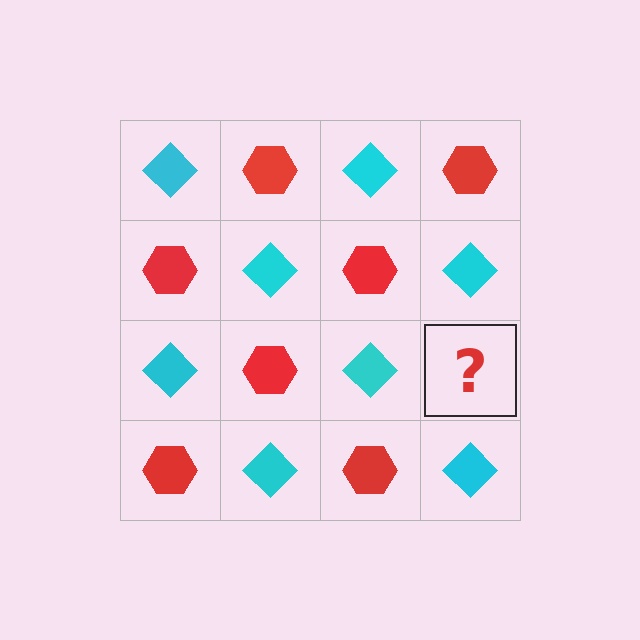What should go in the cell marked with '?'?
The missing cell should contain a red hexagon.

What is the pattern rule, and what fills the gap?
The rule is that it alternates cyan diamond and red hexagon in a checkerboard pattern. The gap should be filled with a red hexagon.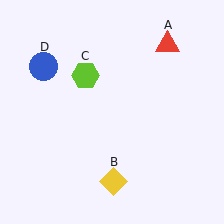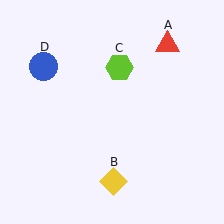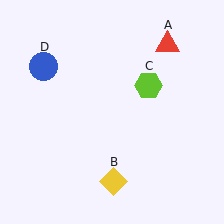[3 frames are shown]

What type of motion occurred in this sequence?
The lime hexagon (object C) rotated clockwise around the center of the scene.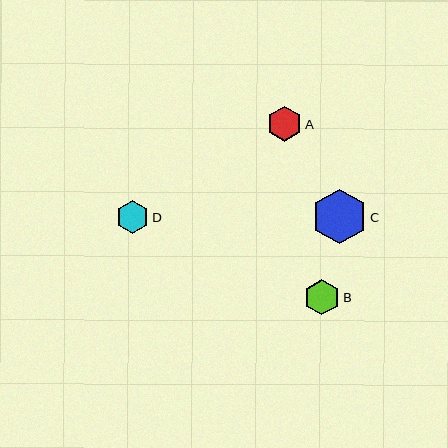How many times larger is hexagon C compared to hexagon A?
Hexagon C is approximately 1.5 times the size of hexagon A.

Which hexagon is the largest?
Hexagon C is the largest with a size of approximately 55 pixels.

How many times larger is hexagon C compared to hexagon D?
Hexagon C is approximately 1.6 times the size of hexagon D.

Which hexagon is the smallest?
Hexagon D is the smallest with a size of approximately 33 pixels.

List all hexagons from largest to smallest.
From largest to smallest: C, B, A, D.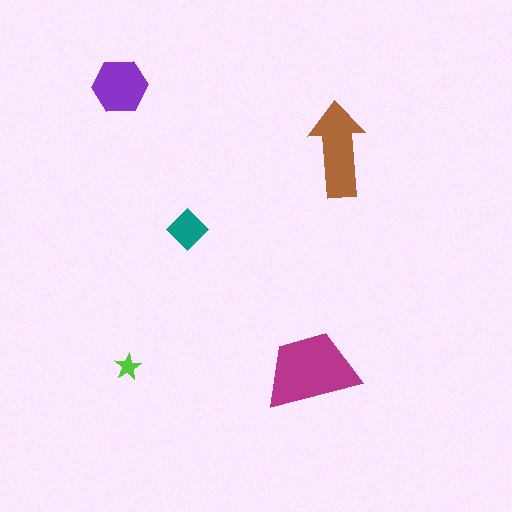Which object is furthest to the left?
The purple hexagon is leftmost.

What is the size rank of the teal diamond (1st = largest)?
4th.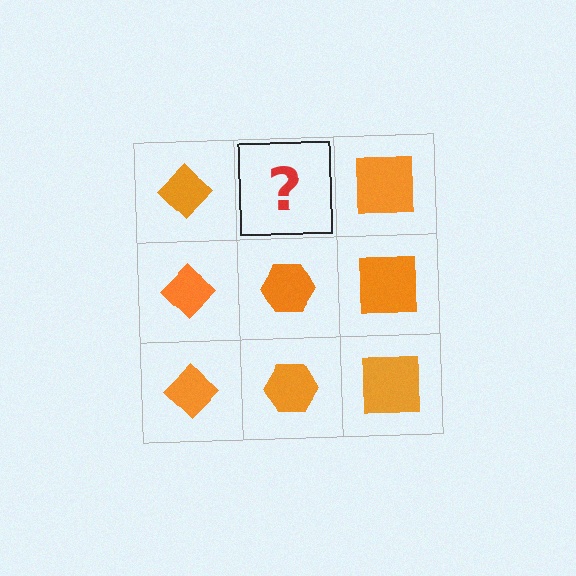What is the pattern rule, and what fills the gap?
The rule is that each column has a consistent shape. The gap should be filled with an orange hexagon.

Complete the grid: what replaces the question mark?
The question mark should be replaced with an orange hexagon.